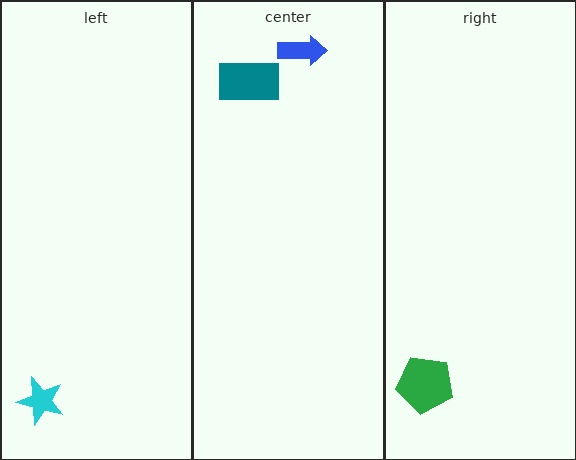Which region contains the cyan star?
The left region.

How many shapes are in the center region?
2.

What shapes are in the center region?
The teal rectangle, the blue arrow.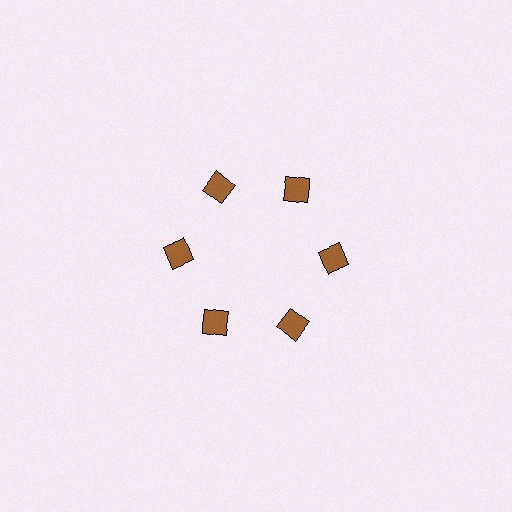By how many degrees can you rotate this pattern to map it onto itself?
The pattern maps onto itself every 60 degrees of rotation.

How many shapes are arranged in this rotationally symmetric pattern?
There are 6 shapes, arranged in 6 groups of 1.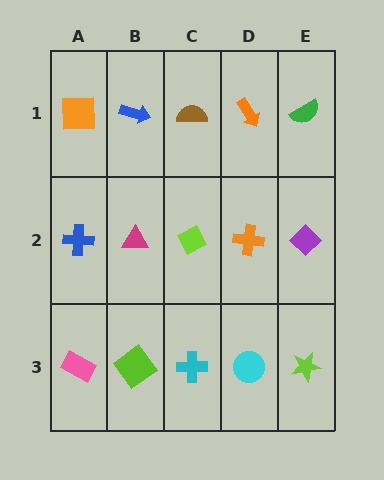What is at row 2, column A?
A blue cross.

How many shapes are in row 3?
5 shapes.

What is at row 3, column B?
A lime diamond.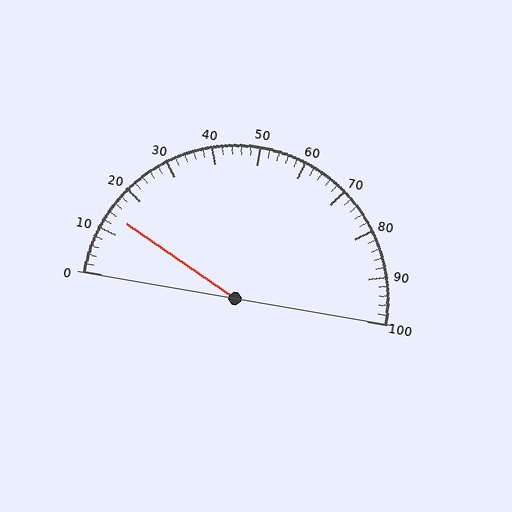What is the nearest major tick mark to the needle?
The nearest major tick mark is 10.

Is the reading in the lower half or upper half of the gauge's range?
The reading is in the lower half of the range (0 to 100).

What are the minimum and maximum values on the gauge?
The gauge ranges from 0 to 100.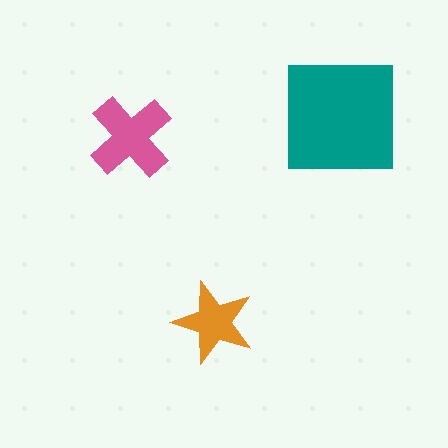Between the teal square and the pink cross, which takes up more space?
The teal square.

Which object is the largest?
The teal square.